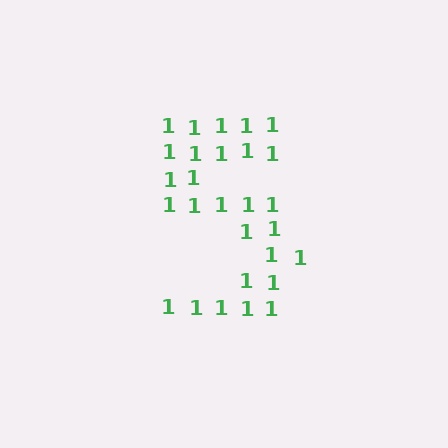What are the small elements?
The small elements are digit 1's.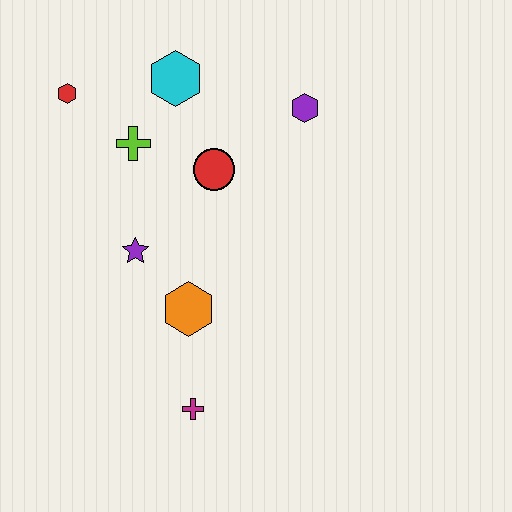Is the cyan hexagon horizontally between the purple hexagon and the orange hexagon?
No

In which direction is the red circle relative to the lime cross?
The red circle is to the right of the lime cross.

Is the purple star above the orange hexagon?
Yes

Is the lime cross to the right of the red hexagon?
Yes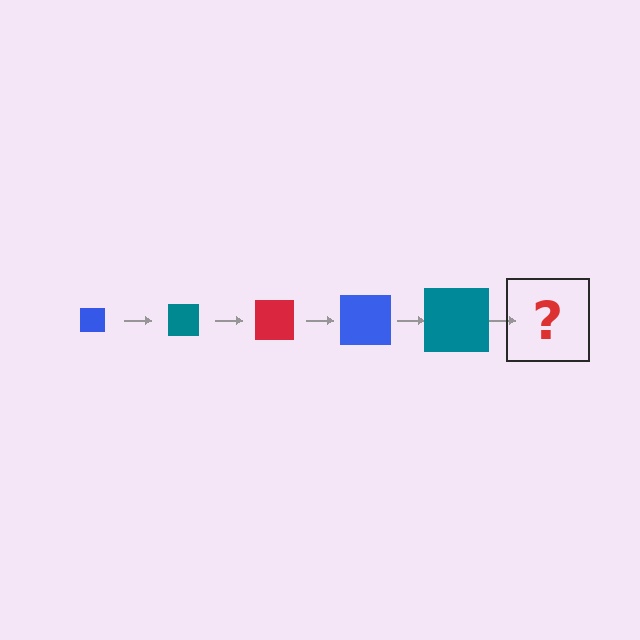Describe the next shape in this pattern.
It should be a red square, larger than the previous one.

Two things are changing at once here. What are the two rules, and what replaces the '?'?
The two rules are that the square grows larger each step and the color cycles through blue, teal, and red. The '?' should be a red square, larger than the previous one.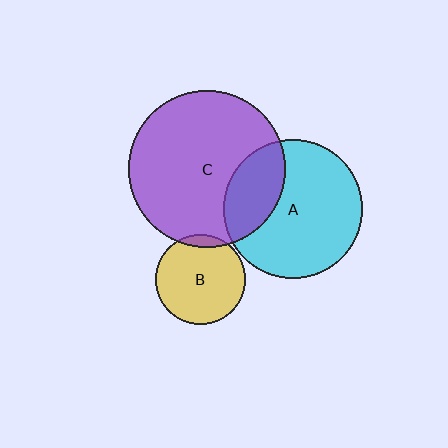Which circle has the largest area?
Circle C (purple).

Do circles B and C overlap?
Yes.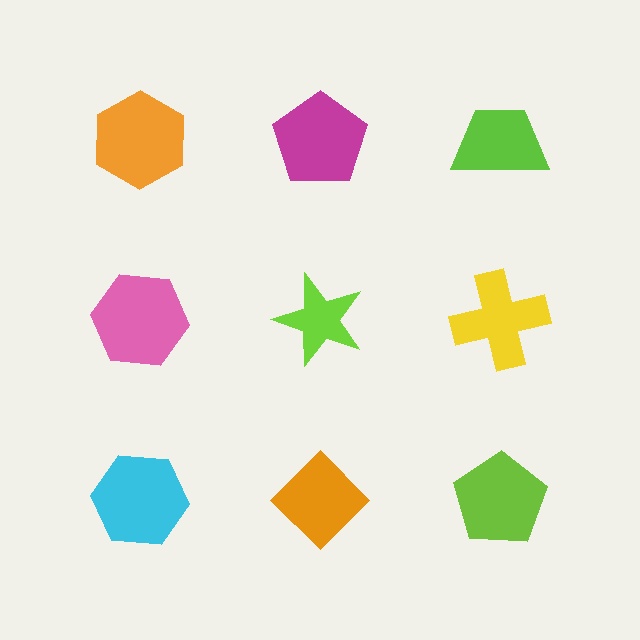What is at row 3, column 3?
A lime pentagon.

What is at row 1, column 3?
A lime trapezoid.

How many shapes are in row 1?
3 shapes.